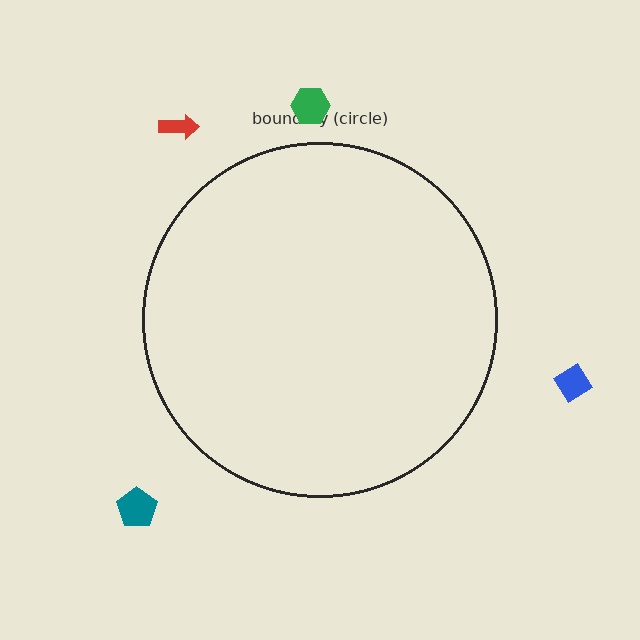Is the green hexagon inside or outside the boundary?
Outside.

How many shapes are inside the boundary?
0 inside, 4 outside.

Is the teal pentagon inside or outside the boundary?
Outside.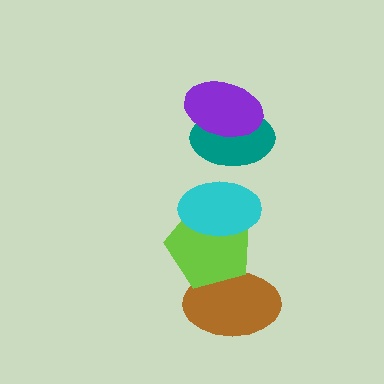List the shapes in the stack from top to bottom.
From top to bottom: the purple ellipse, the teal ellipse, the cyan ellipse, the lime pentagon, the brown ellipse.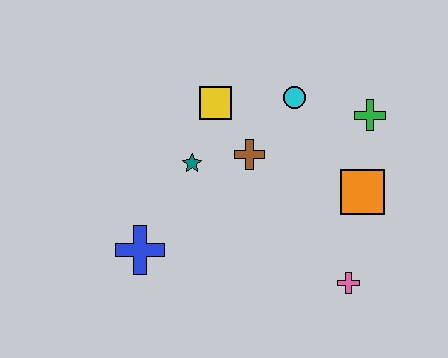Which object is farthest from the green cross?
The blue cross is farthest from the green cross.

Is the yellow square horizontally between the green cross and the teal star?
Yes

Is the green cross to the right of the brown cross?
Yes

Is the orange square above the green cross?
No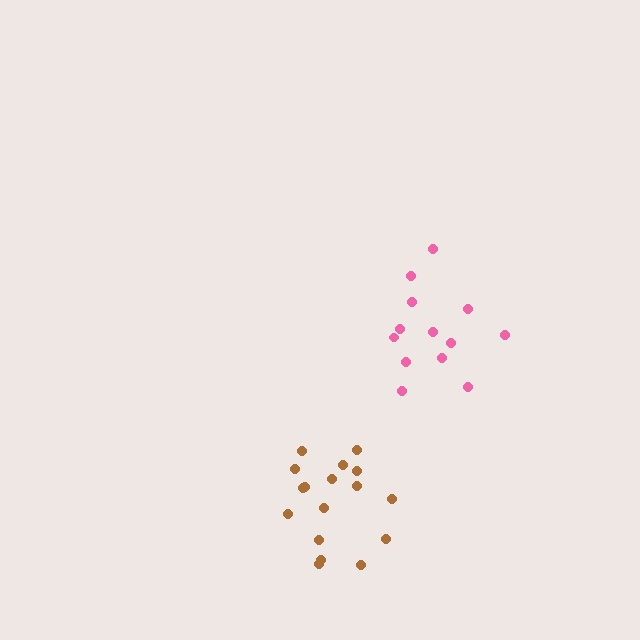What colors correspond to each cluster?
The clusters are colored: brown, pink.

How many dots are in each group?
Group 1: 17 dots, Group 2: 13 dots (30 total).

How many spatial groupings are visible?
There are 2 spatial groupings.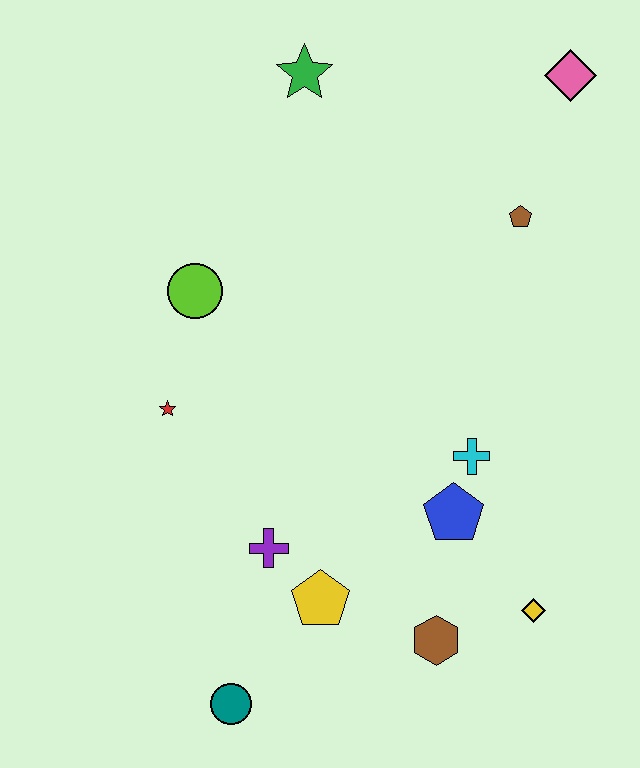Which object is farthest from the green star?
The teal circle is farthest from the green star.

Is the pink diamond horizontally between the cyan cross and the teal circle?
No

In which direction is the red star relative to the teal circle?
The red star is above the teal circle.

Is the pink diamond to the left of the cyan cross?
No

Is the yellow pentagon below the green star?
Yes